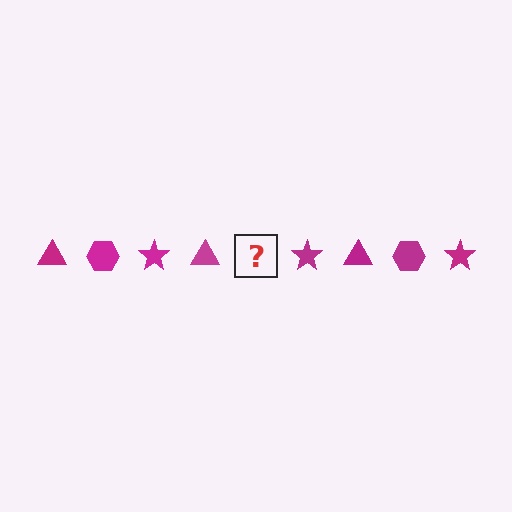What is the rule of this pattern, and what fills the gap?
The rule is that the pattern cycles through triangle, hexagon, star shapes in magenta. The gap should be filled with a magenta hexagon.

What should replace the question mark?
The question mark should be replaced with a magenta hexagon.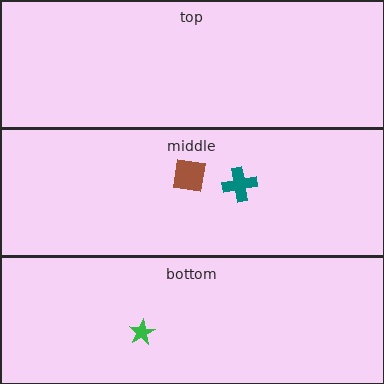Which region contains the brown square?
The middle region.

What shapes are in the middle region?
The brown square, the teal cross.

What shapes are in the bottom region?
The green star.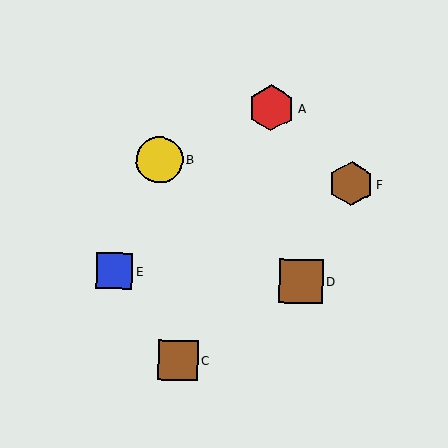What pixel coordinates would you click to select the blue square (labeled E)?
Click at (114, 271) to select the blue square E.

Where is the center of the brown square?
The center of the brown square is at (301, 281).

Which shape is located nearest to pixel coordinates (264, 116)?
The red hexagon (labeled A) at (271, 108) is nearest to that location.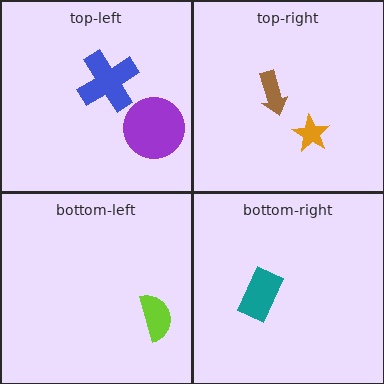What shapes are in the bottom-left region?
The lime semicircle.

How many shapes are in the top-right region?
2.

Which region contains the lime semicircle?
The bottom-left region.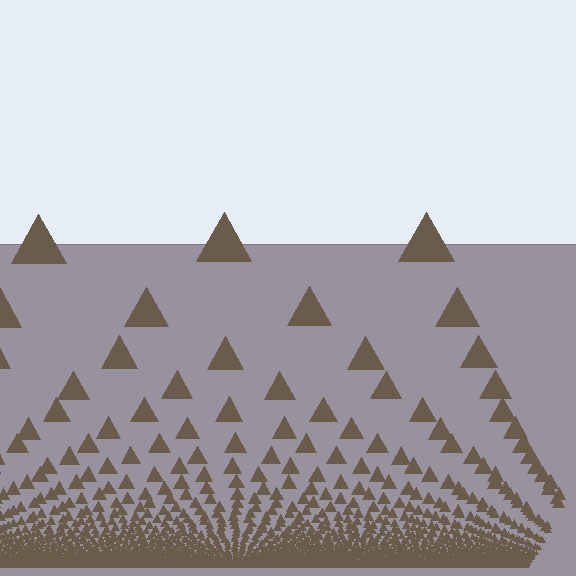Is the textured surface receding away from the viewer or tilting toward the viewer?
The surface appears to tilt toward the viewer. Texture elements get larger and sparser toward the top.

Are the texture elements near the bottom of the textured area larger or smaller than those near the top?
Smaller. The gradient is inverted — elements near the bottom are smaller and denser.